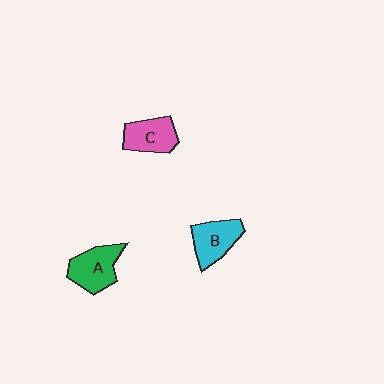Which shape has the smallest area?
Shape C (pink).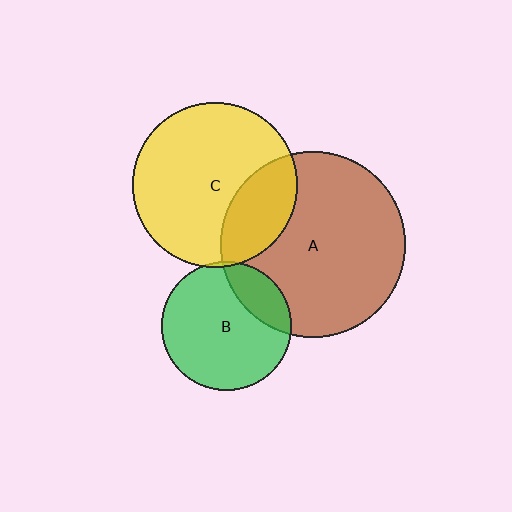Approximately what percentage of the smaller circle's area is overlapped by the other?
Approximately 25%.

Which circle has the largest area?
Circle A (brown).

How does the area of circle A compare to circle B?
Approximately 2.0 times.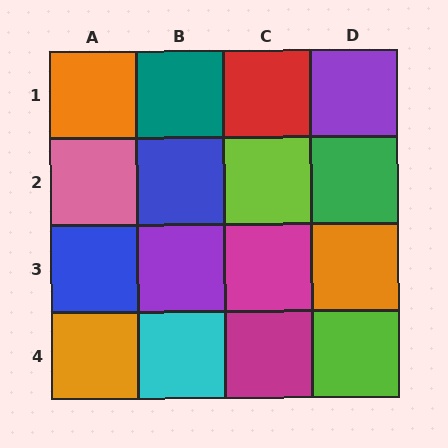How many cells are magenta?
2 cells are magenta.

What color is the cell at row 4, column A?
Orange.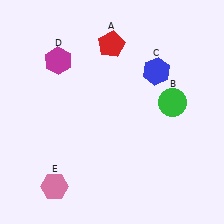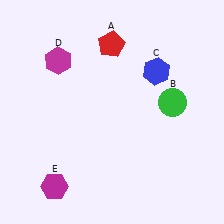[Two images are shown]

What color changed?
The hexagon (E) changed from pink in Image 1 to magenta in Image 2.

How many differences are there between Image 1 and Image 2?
There is 1 difference between the two images.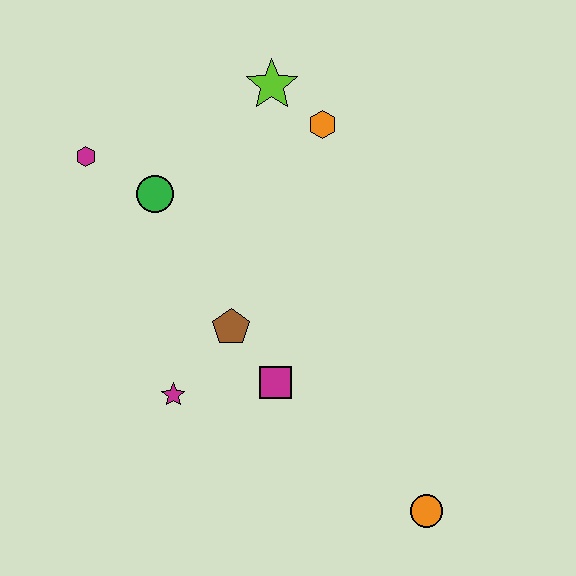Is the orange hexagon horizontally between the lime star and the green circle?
No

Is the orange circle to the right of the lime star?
Yes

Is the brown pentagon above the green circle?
No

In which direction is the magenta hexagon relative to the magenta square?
The magenta hexagon is above the magenta square.